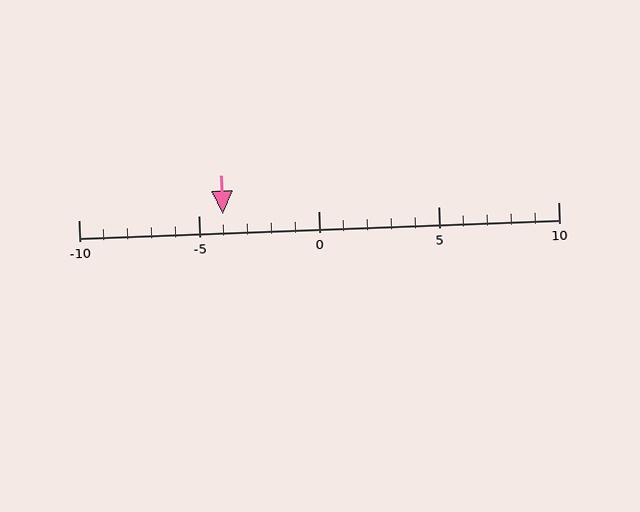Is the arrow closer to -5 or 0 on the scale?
The arrow is closer to -5.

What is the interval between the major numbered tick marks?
The major tick marks are spaced 5 units apart.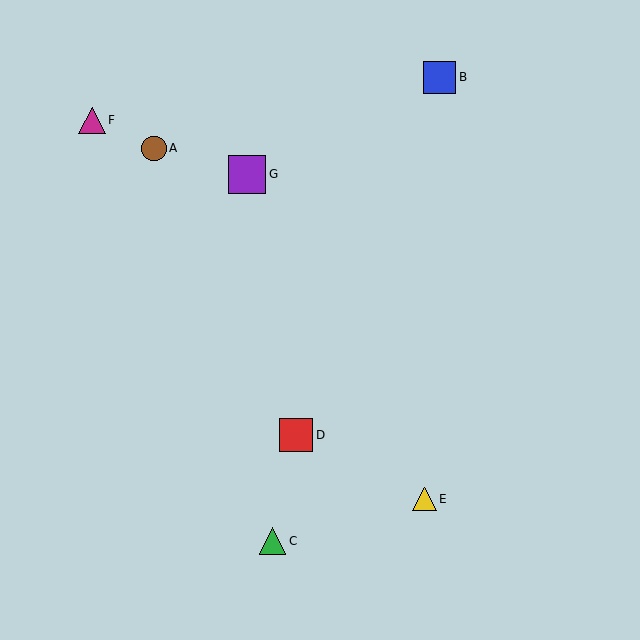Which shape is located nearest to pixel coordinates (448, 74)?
The blue square (labeled B) at (440, 77) is nearest to that location.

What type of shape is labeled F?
Shape F is a magenta triangle.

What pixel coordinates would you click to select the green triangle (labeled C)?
Click at (272, 541) to select the green triangle C.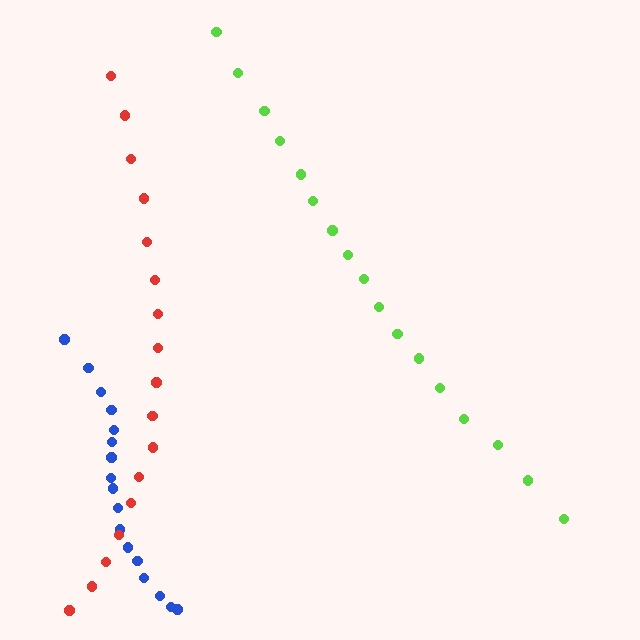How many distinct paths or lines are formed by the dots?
There are 3 distinct paths.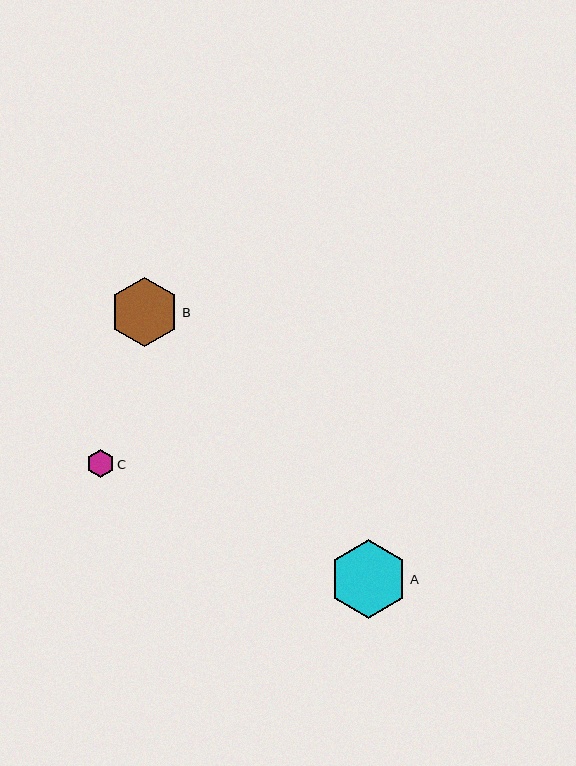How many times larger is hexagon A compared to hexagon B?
Hexagon A is approximately 1.1 times the size of hexagon B.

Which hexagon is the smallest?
Hexagon C is the smallest with a size of approximately 28 pixels.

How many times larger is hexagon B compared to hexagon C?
Hexagon B is approximately 2.5 times the size of hexagon C.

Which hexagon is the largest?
Hexagon A is the largest with a size of approximately 79 pixels.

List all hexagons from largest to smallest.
From largest to smallest: A, B, C.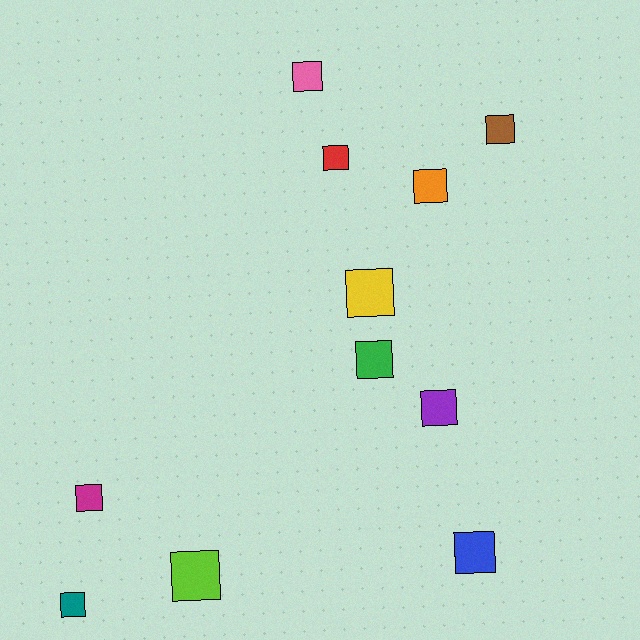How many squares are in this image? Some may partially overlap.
There are 11 squares.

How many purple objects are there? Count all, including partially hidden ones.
There is 1 purple object.